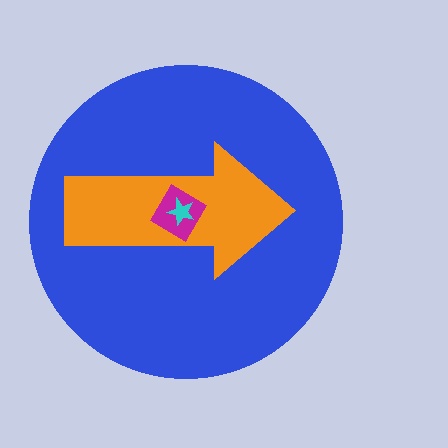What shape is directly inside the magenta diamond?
The cyan star.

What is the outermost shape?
The blue circle.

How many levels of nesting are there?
4.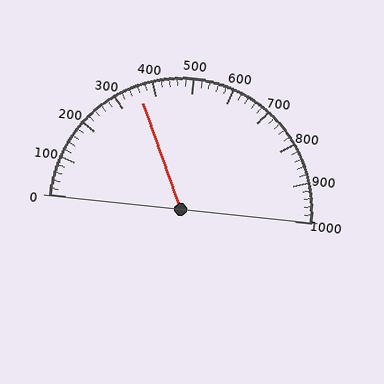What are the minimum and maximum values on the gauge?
The gauge ranges from 0 to 1000.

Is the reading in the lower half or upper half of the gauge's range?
The reading is in the lower half of the range (0 to 1000).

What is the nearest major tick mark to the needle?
The nearest major tick mark is 400.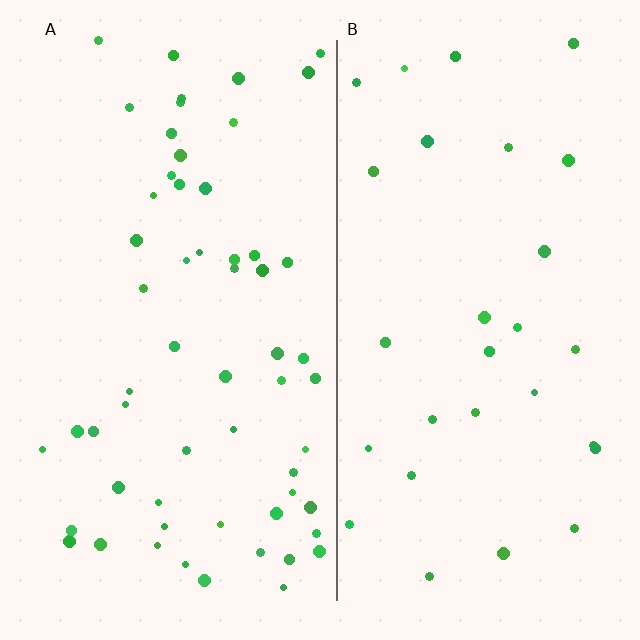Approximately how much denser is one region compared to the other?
Approximately 2.1× — region A over region B.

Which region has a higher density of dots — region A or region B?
A (the left).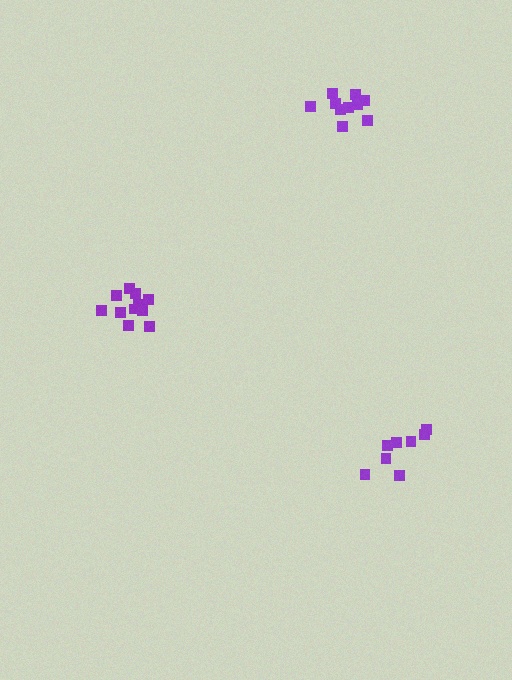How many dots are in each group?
Group 1: 8 dots, Group 2: 10 dots, Group 3: 11 dots (29 total).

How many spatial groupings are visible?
There are 3 spatial groupings.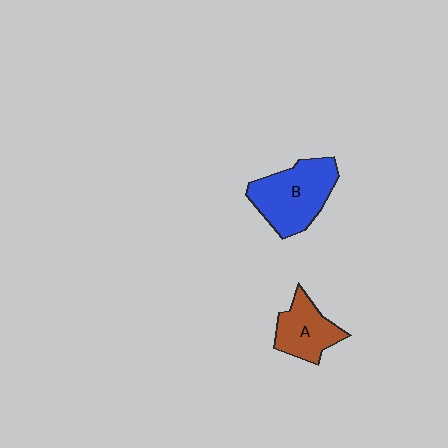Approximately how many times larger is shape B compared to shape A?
Approximately 1.5 times.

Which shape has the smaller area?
Shape A (brown).